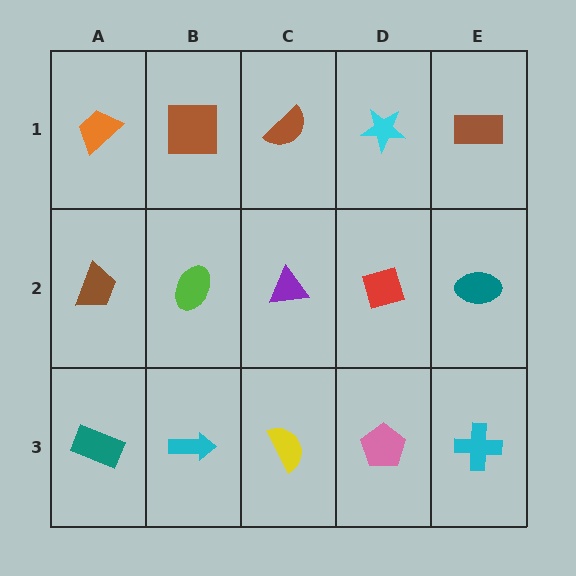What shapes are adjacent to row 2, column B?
A brown square (row 1, column B), a cyan arrow (row 3, column B), a brown trapezoid (row 2, column A), a purple triangle (row 2, column C).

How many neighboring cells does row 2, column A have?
3.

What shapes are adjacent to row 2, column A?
An orange trapezoid (row 1, column A), a teal rectangle (row 3, column A), a lime ellipse (row 2, column B).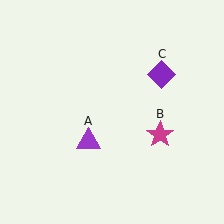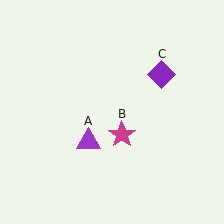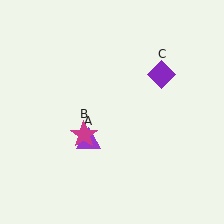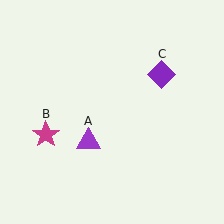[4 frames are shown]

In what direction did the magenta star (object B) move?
The magenta star (object B) moved left.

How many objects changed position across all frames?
1 object changed position: magenta star (object B).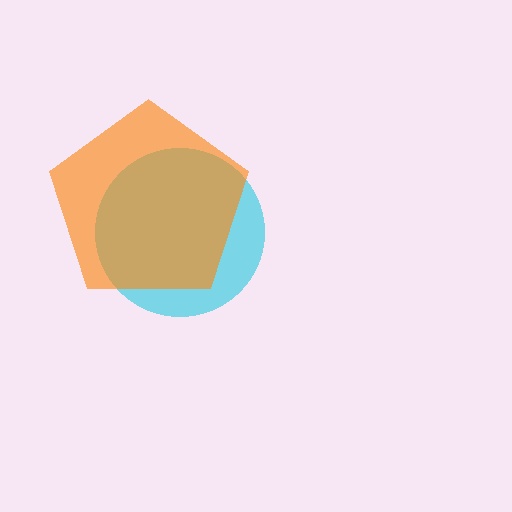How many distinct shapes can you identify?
There are 2 distinct shapes: a cyan circle, an orange pentagon.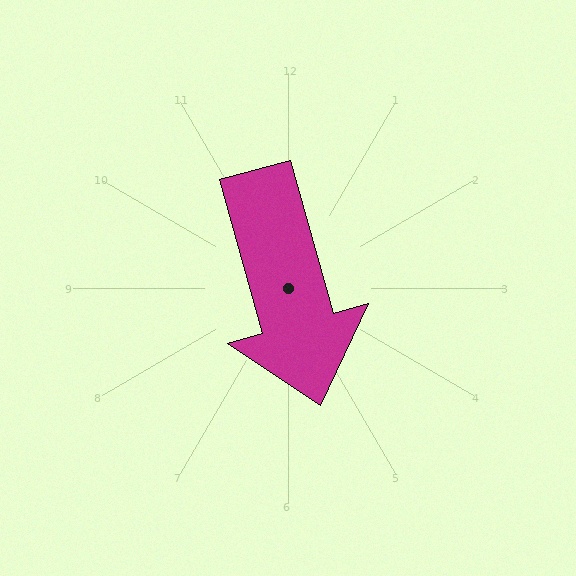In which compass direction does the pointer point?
South.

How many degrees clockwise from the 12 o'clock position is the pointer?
Approximately 164 degrees.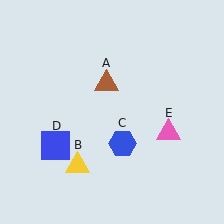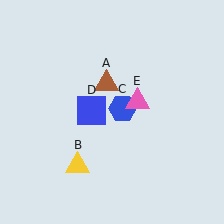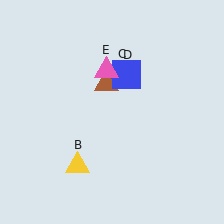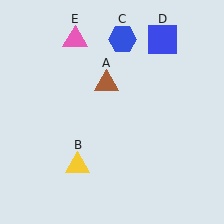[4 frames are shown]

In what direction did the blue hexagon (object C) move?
The blue hexagon (object C) moved up.